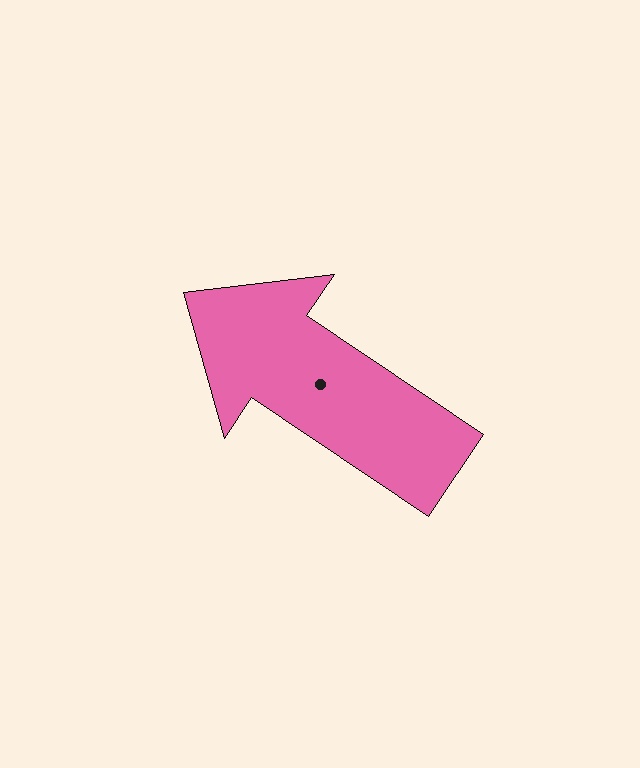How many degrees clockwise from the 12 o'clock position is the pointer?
Approximately 304 degrees.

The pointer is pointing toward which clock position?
Roughly 10 o'clock.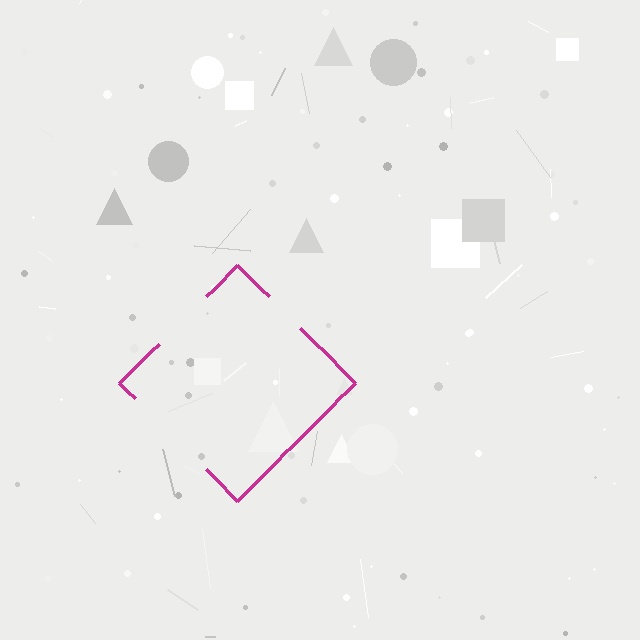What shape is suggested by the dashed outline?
The dashed outline suggests a diamond.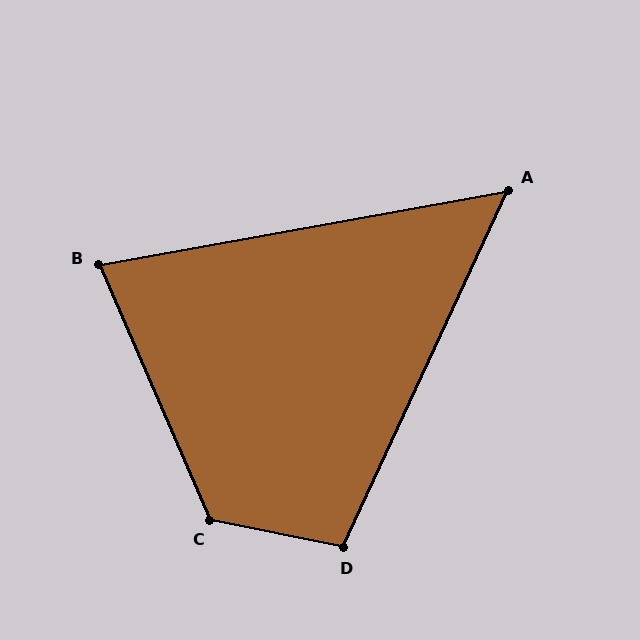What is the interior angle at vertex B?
Approximately 77 degrees (acute).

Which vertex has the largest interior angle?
C, at approximately 125 degrees.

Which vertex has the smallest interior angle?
A, at approximately 55 degrees.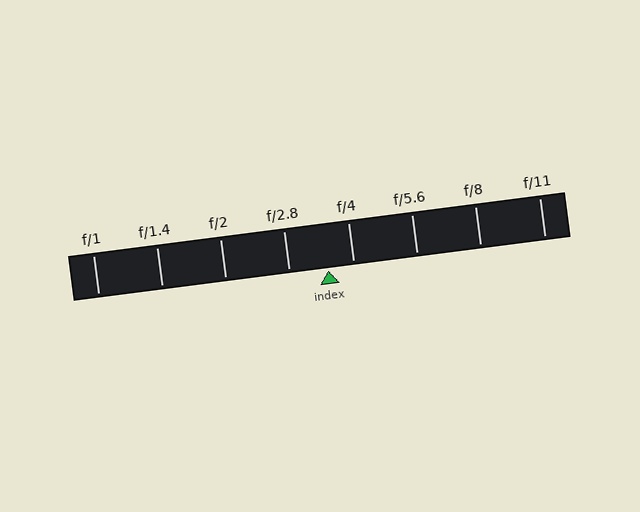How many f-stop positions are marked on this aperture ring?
There are 8 f-stop positions marked.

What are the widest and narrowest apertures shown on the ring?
The widest aperture shown is f/1 and the narrowest is f/11.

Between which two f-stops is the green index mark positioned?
The index mark is between f/2.8 and f/4.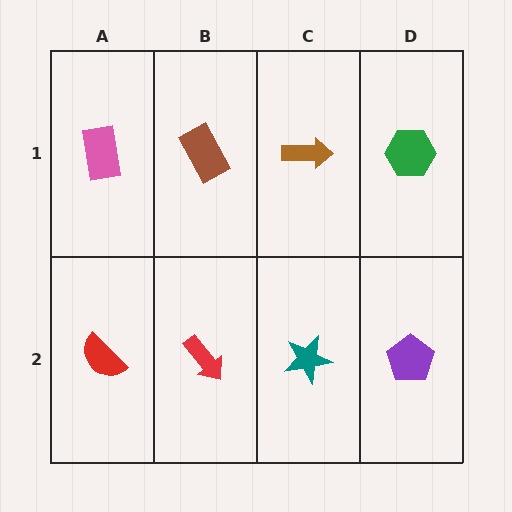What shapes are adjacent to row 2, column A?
A pink rectangle (row 1, column A), a red arrow (row 2, column B).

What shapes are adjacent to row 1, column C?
A teal star (row 2, column C), a brown rectangle (row 1, column B), a green hexagon (row 1, column D).